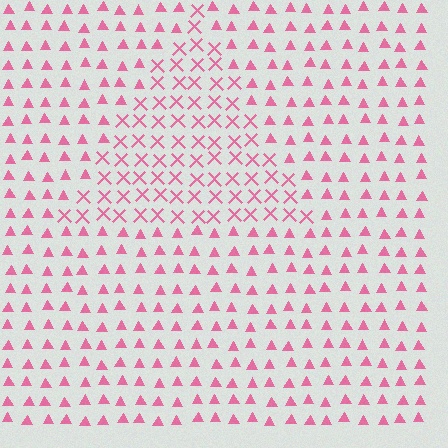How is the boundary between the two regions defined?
The boundary is defined by a change in element shape: X marks inside vs. triangles outside. All elements share the same color and spacing.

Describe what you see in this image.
The image is filled with small pink elements arranged in a uniform grid. A triangle-shaped region contains X marks, while the surrounding area contains triangles. The boundary is defined purely by the change in element shape.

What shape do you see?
I see a triangle.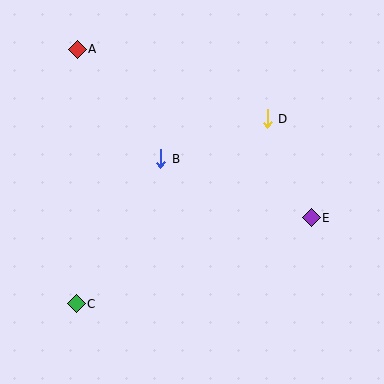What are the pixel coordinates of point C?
Point C is at (76, 304).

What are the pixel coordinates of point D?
Point D is at (267, 119).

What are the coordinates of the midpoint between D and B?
The midpoint between D and B is at (214, 139).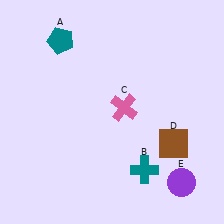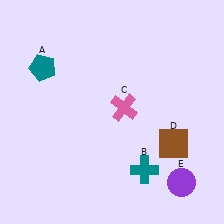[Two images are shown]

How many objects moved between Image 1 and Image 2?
1 object moved between the two images.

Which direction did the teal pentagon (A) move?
The teal pentagon (A) moved down.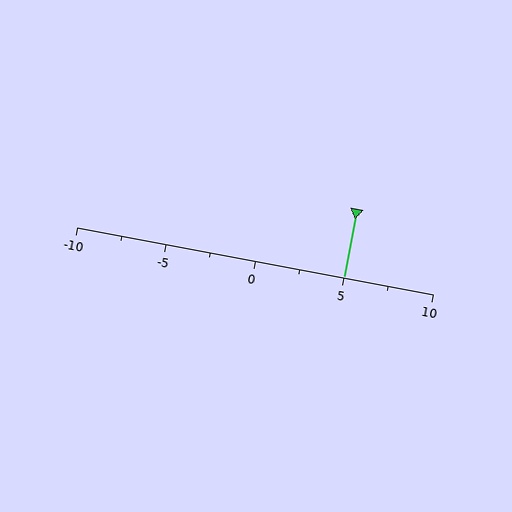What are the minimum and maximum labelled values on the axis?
The axis runs from -10 to 10.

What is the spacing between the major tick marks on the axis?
The major ticks are spaced 5 apart.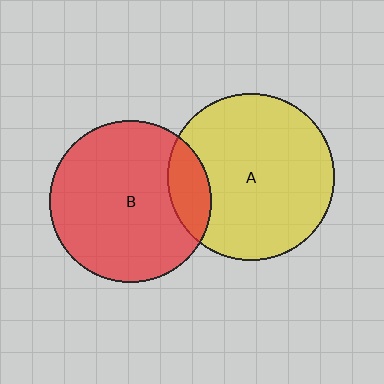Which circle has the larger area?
Circle A (yellow).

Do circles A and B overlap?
Yes.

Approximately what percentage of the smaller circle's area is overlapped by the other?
Approximately 15%.